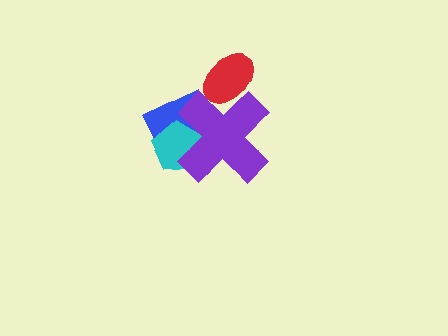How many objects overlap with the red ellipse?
1 object overlaps with the red ellipse.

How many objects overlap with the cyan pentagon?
2 objects overlap with the cyan pentagon.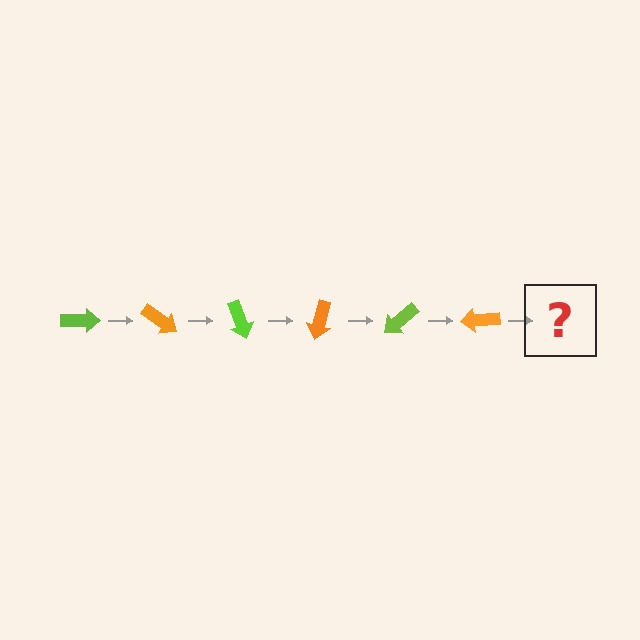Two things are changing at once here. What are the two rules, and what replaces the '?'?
The two rules are that it rotates 35 degrees each step and the color cycles through lime and orange. The '?' should be a lime arrow, rotated 210 degrees from the start.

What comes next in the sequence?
The next element should be a lime arrow, rotated 210 degrees from the start.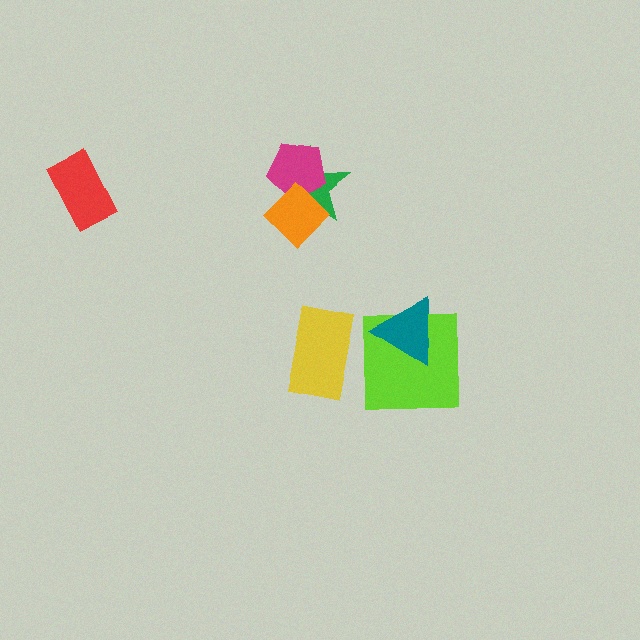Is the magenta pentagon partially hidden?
Yes, it is partially covered by another shape.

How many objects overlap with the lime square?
1 object overlaps with the lime square.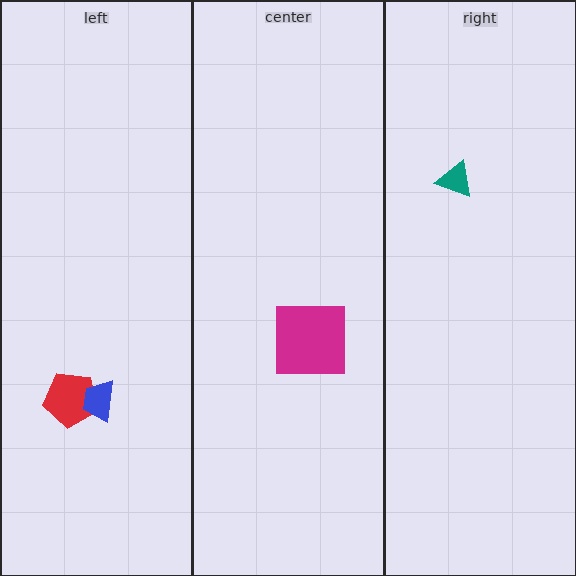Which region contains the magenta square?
The center region.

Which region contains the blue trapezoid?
The left region.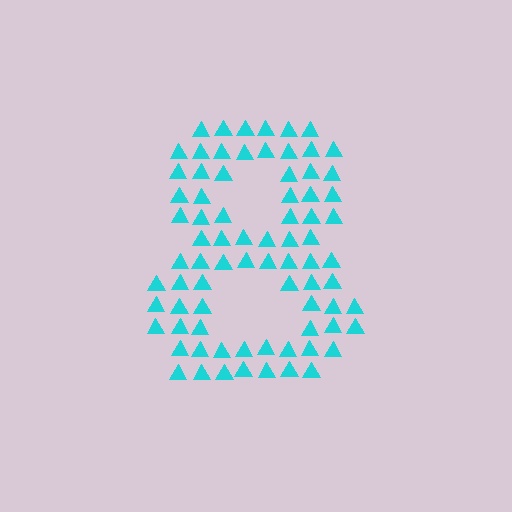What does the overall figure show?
The overall figure shows the digit 8.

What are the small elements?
The small elements are triangles.